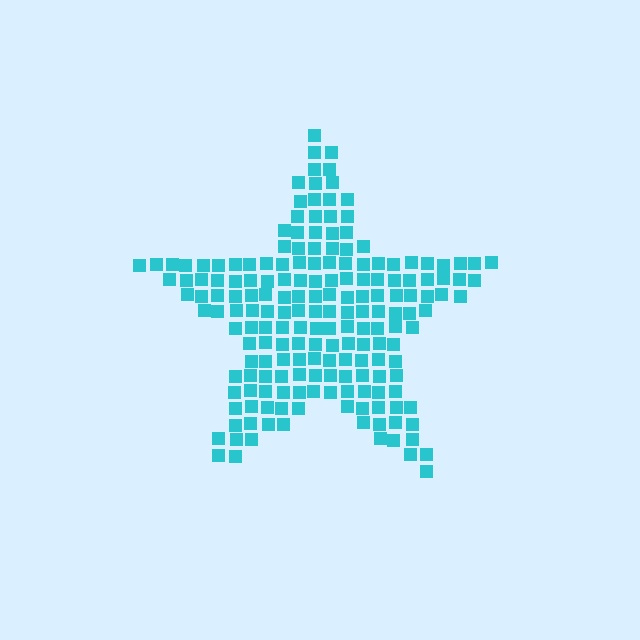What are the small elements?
The small elements are squares.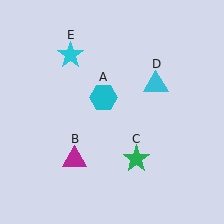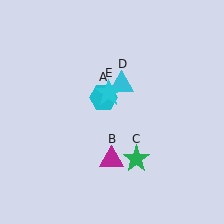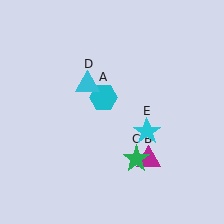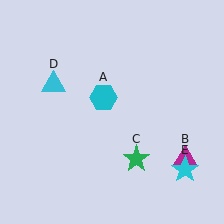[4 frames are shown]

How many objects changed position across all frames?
3 objects changed position: magenta triangle (object B), cyan triangle (object D), cyan star (object E).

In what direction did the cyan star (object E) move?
The cyan star (object E) moved down and to the right.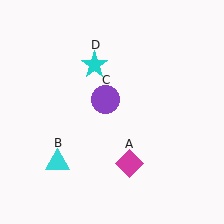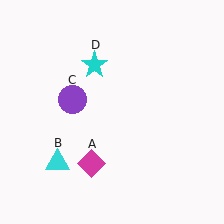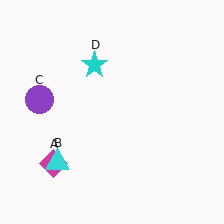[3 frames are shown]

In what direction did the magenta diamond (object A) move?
The magenta diamond (object A) moved left.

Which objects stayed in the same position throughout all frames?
Cyan triangle (object B) and cyan star (object D) remained stationary.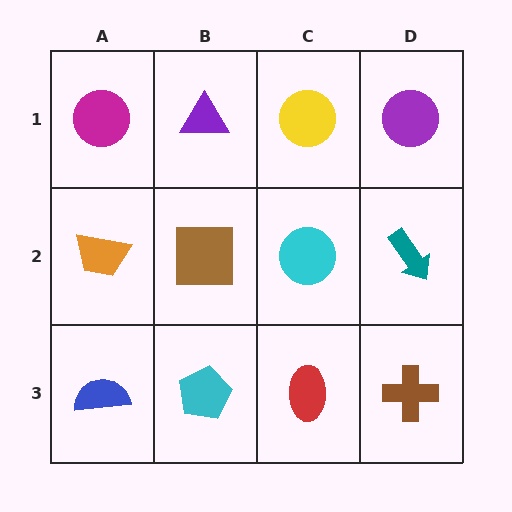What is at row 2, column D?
A teal arrow.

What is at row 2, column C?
A cyan circle.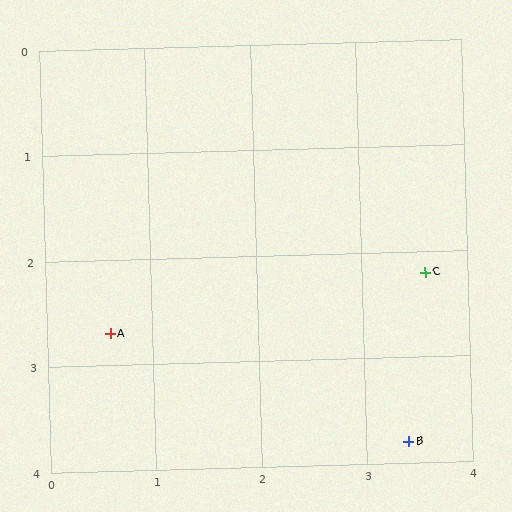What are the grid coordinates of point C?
Point C is at approximately (3.6, 2.2).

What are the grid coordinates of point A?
Point A is at approximately (0.6, 2.7).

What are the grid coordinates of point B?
Point B is at approximately (3.4, 3.8).